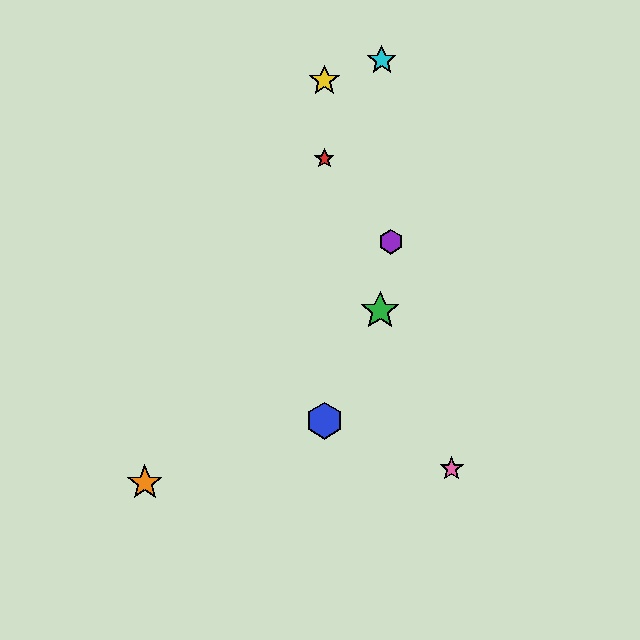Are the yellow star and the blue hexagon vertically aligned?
Yes, both are at x≈324.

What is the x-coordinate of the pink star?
The pink star is at x≈452.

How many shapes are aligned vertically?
3 shapes (the red star, the blue hexagon, the yellow star) are aligned vertically.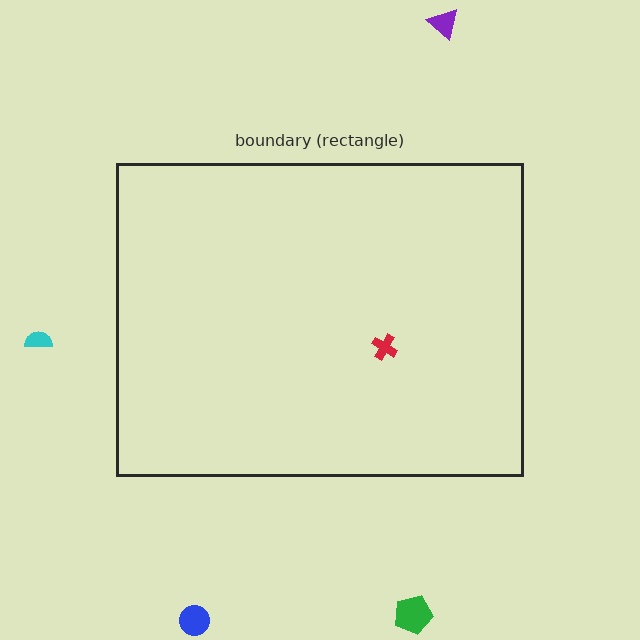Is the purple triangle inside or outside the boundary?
Outside.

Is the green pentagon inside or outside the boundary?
Outside.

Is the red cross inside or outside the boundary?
Inside.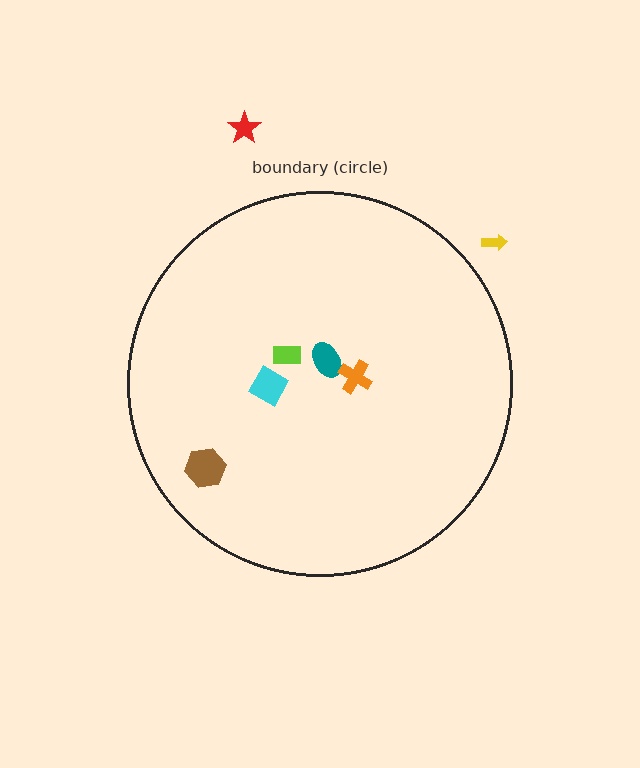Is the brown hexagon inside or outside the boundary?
Inside.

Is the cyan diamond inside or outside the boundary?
Inside.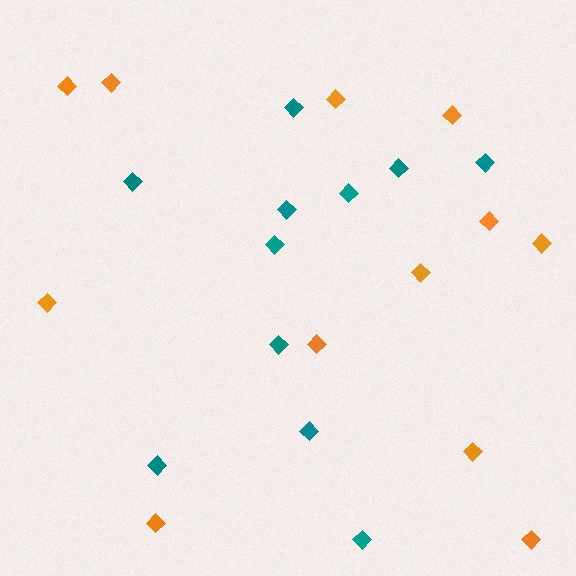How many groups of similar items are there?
There are 2 groups: one group of orange diamonds (12) and one group of teal diamonds (11).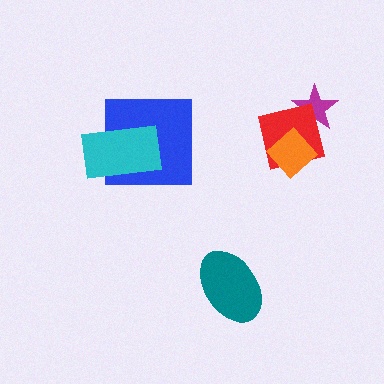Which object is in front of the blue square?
The cyan rectangle is in front of the blue square.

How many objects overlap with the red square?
2 objects overlap with the red square.